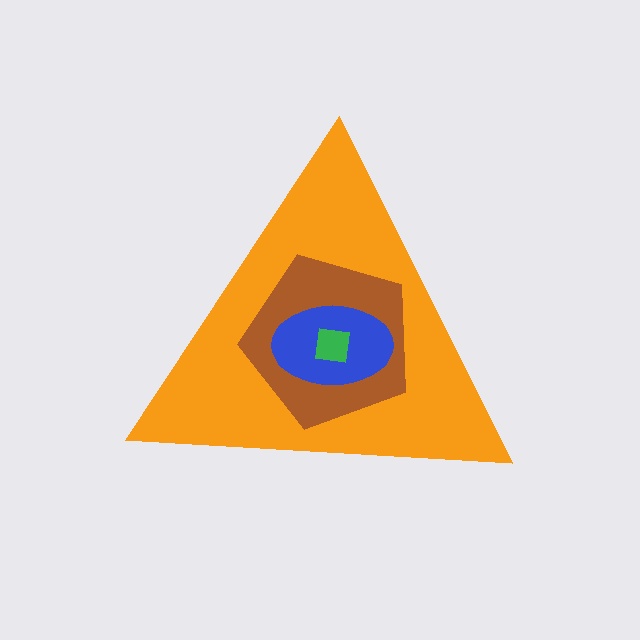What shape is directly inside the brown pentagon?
The blue ellipse.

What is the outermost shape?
The orange triangle.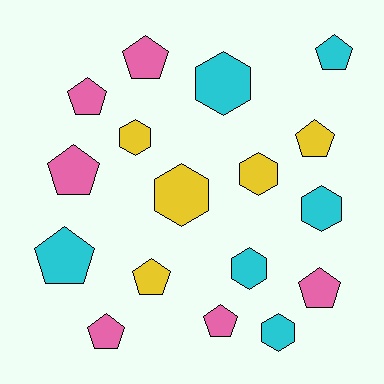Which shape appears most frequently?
Pentagon, with 10 objects.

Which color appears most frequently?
Pink, with 6 objects.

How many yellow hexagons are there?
There are 3 yellow hexagons.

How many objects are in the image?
There are 17 objects.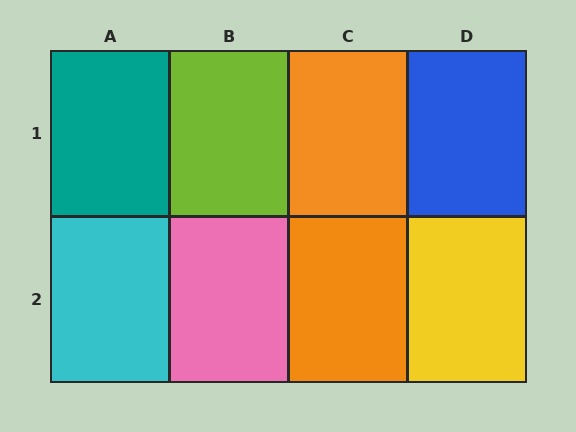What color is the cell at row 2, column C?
Orange.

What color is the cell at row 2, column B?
Pink.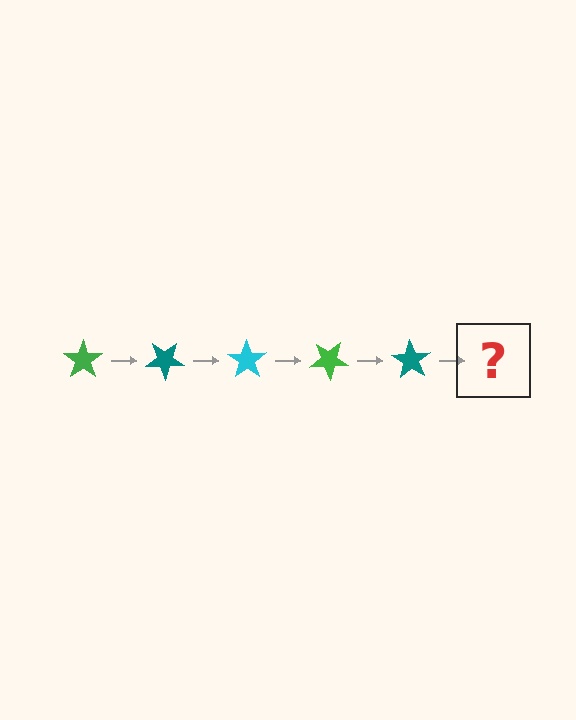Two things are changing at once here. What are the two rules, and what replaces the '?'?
The two rules are that it rotates 35 degrees each step and the color cycles through green, teal, and cyan. The '?' should be a cyan star, rotated 175 degrees from the start.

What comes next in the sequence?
The next element should be a cyan star, rotated 175 degrees from the start.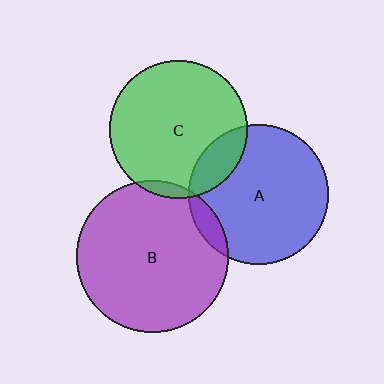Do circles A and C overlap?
Yes.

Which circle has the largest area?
Circle B (purple).